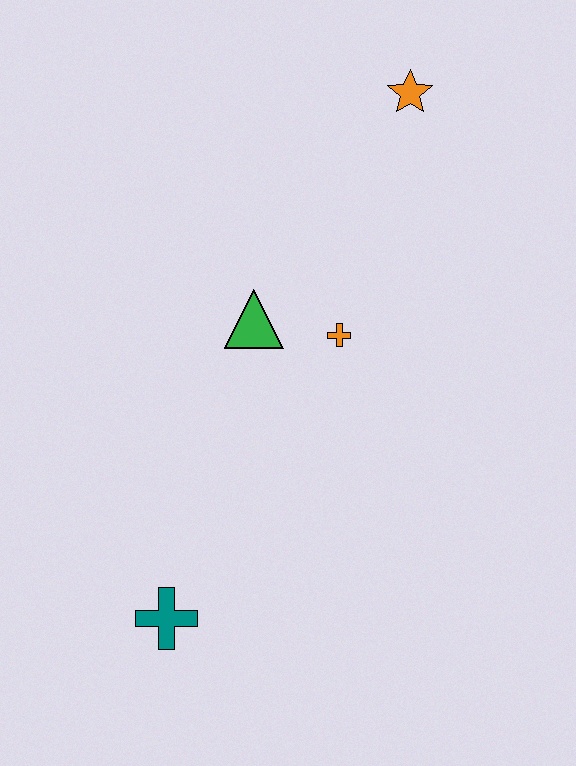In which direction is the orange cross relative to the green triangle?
The orange cross is to the right of the green triangle.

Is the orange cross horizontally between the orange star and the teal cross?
Yes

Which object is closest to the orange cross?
The green triangle is closest to the orange cross.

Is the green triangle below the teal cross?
No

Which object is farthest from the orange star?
The teal cross is farthest from the orange star.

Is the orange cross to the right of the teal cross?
Yes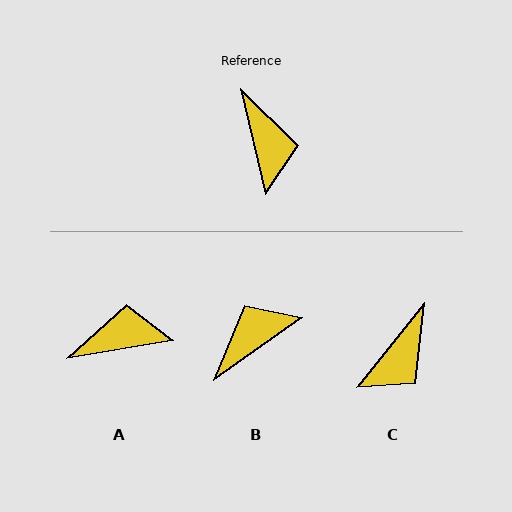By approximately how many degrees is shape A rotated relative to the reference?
Approximately 87 degrees counter-clockwise.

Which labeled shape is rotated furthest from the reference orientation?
B, about 112 degrees away.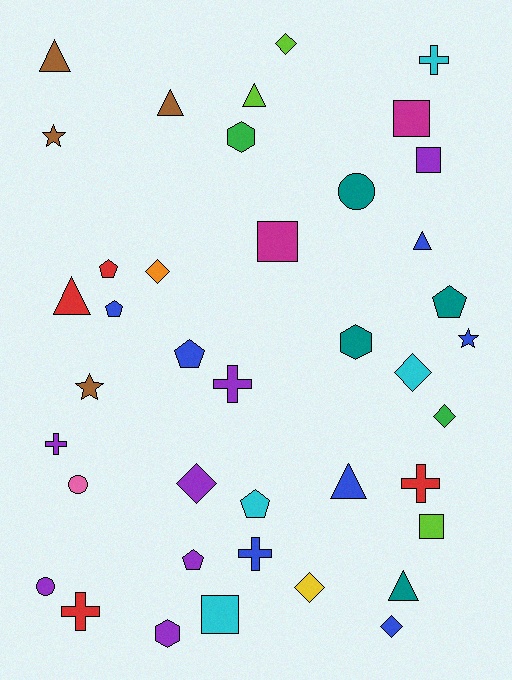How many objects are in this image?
There are 40 objects.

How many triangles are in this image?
There are 7 triangles.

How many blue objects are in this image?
There are 7 blue objects.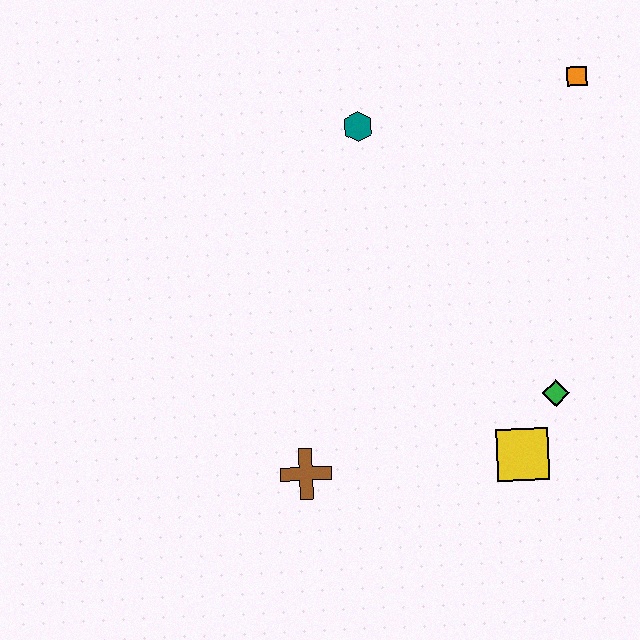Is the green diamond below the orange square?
Yes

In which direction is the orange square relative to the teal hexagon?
The orange square is to the right of the teal hexagon.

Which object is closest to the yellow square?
The green diamond is closest to the yellow square.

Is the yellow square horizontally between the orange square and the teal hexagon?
Yes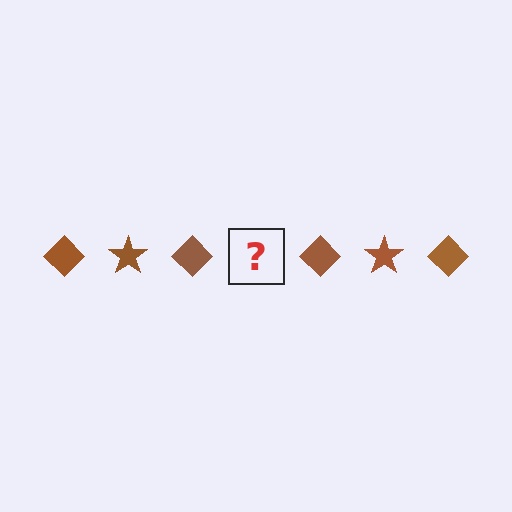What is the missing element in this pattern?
The missing element is a brown star.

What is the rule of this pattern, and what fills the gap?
The rule is that the pattern cycles through diamond, star shapes in brown. The gap should be filled with a brown star.